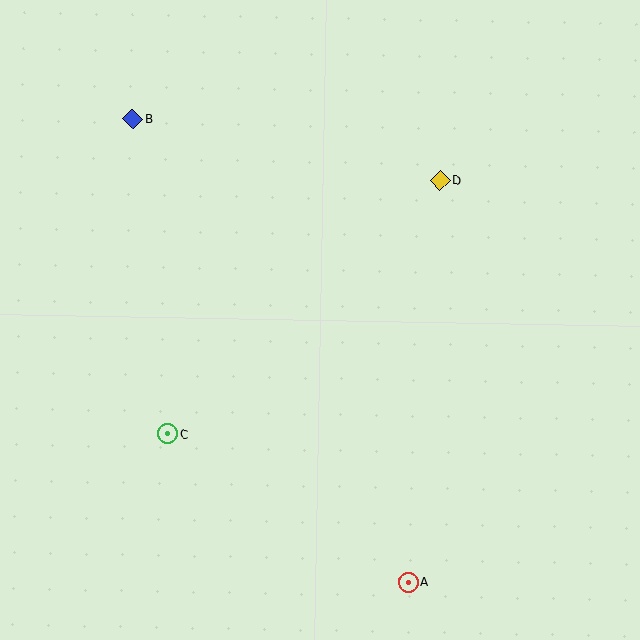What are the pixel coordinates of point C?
Point C is at (167, 434).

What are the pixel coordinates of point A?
Point A is at (408, 582).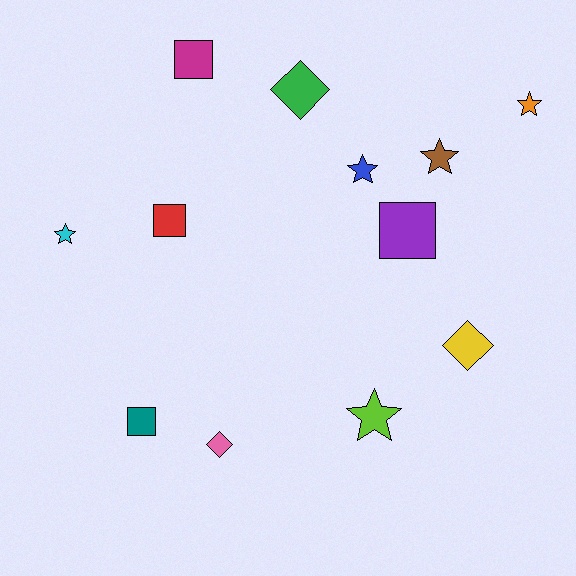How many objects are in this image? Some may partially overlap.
There are 12 objects.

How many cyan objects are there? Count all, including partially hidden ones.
There is 1 cyan object.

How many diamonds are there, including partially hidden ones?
There are 3 diamonds.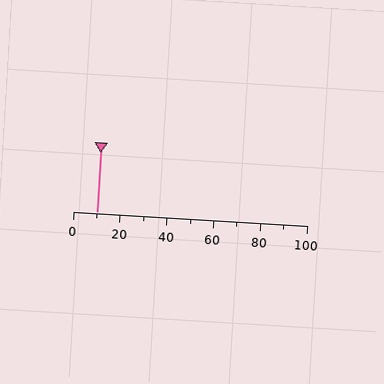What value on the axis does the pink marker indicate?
The marker indicates approximately 10.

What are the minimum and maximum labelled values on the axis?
The axis runs from 0 to 100.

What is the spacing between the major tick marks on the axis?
The major ticks are spaced 20 apart.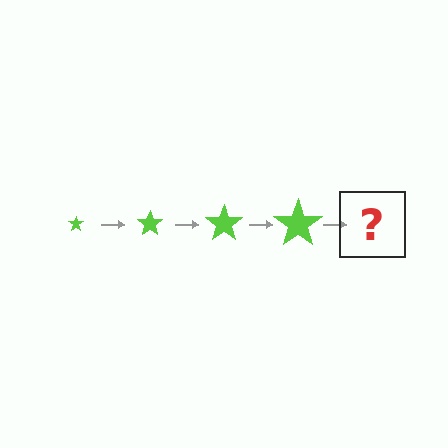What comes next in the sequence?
The next element should be a lime star, larger than the previous one.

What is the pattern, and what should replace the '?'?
The pattern is that the star gets progressively larger each step. The '?' should be a lime star, larger than the previous one.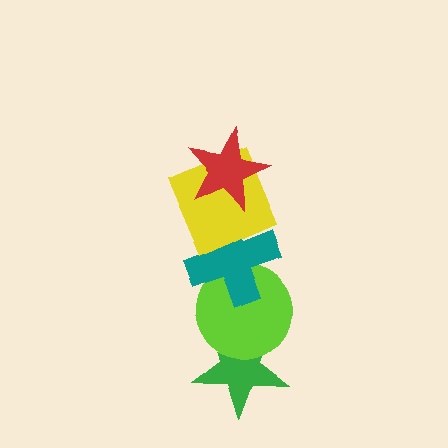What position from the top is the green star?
The green star is 5th from the top.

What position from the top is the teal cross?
The teal cross is 3rd from the top.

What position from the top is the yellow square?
The yellow square is 2nd from the top.